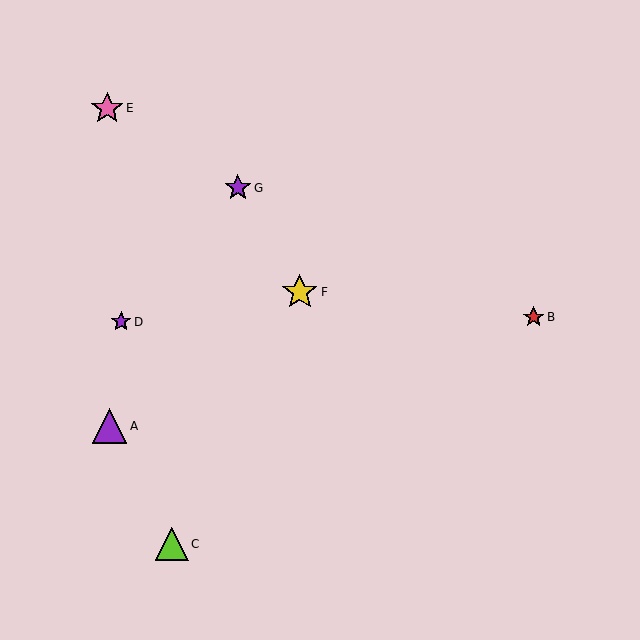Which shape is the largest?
The yellow star (labeled F) is the largest.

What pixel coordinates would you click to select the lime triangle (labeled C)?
Click at (172, 544) to select the lime triangle C.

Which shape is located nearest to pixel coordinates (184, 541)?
The lime triangle (labeled C) at (172, 544) is nearest to that location.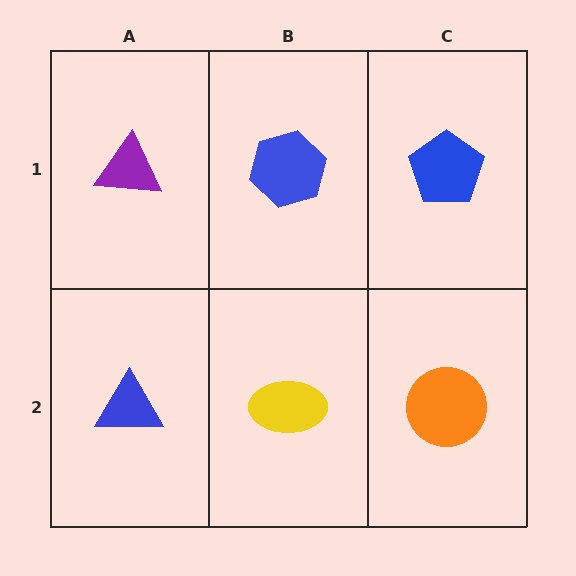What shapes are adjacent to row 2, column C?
A blue pentagon (row 1, column C), a yellow ellipse (row 2, column B).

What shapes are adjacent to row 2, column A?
A purple triangle (row 1, column A), a yellow ellipse (row 2, column B).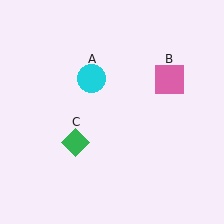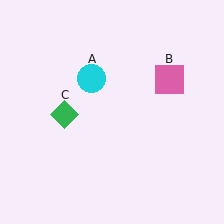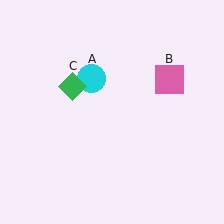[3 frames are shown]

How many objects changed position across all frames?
1 object changed position: green diamond (object C).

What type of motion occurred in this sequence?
The green diamond (object C) rotated clockwise around the center of the scene.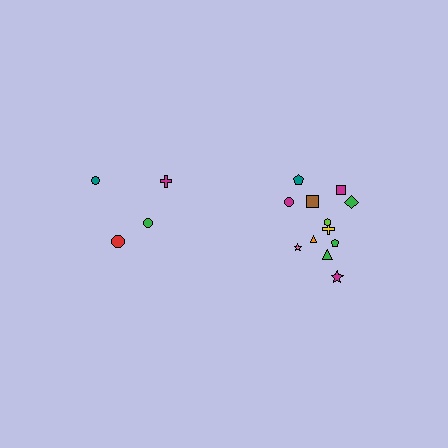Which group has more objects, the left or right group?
The right group.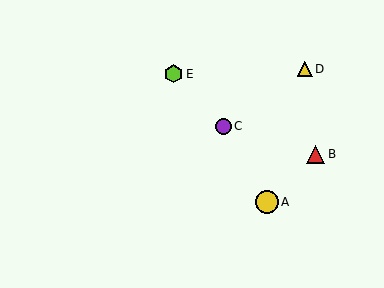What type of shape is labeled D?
Shape D is a yellow triangle.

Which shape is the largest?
The yellow circle (labeled A) is the largest.